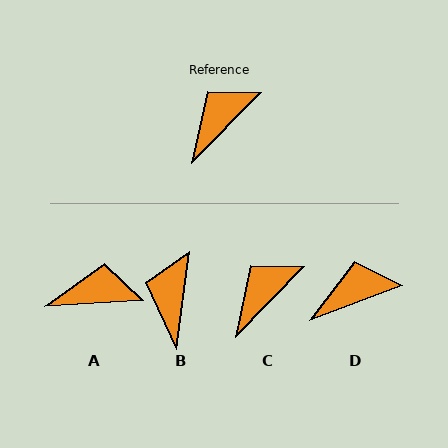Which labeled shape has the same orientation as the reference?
C.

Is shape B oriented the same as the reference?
No, it is off by about 37 degrees.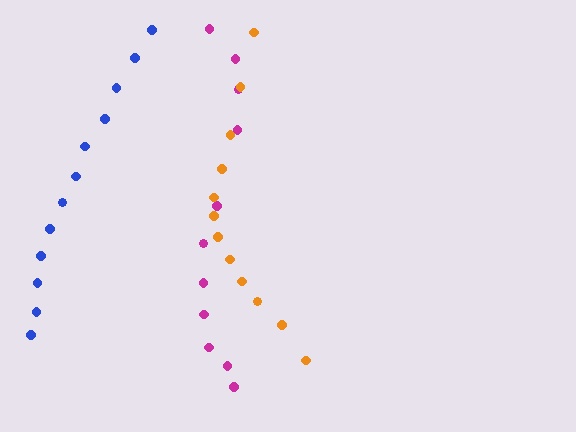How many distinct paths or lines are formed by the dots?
There are 3 distinct paths.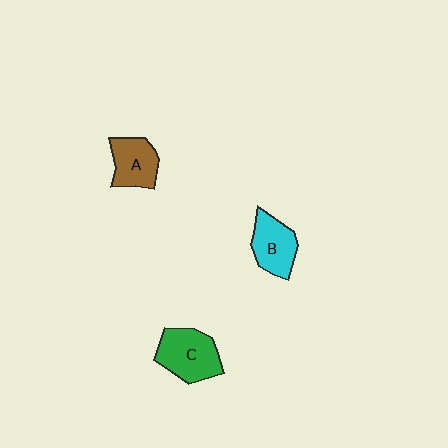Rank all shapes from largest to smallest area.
From largest to smallest: C (green), B (cyan), A (brown).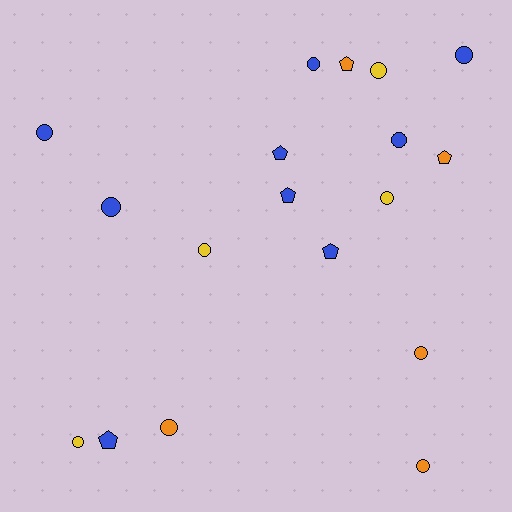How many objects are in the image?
There are 18 objects.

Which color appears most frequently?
Blue, with 9 objects.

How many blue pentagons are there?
There are 4 blue pentagons.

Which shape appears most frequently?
Circle, with 12 objects.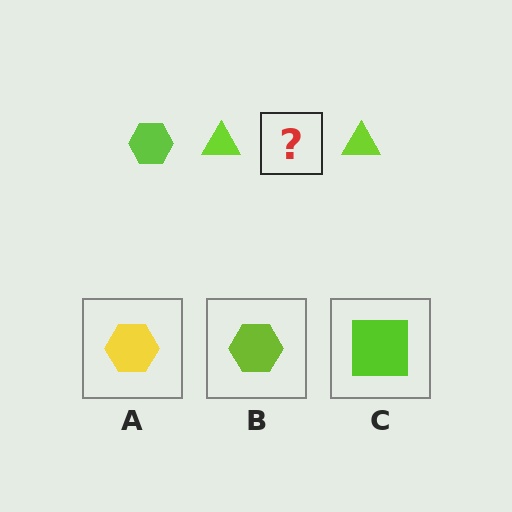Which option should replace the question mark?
Option B.